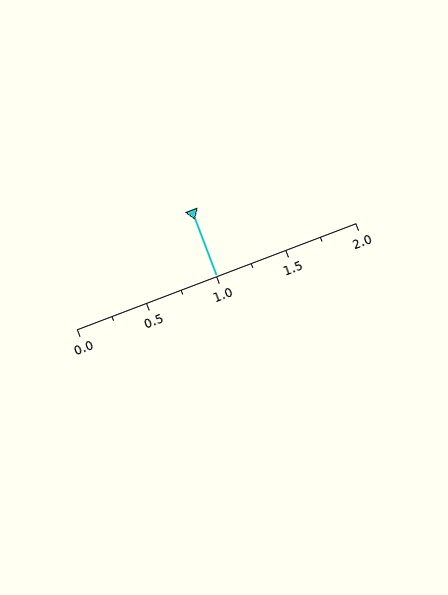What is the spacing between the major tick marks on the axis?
The major ticks are spaced 0.5 apart.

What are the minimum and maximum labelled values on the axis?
The axis runs from 0.0 to 2.0.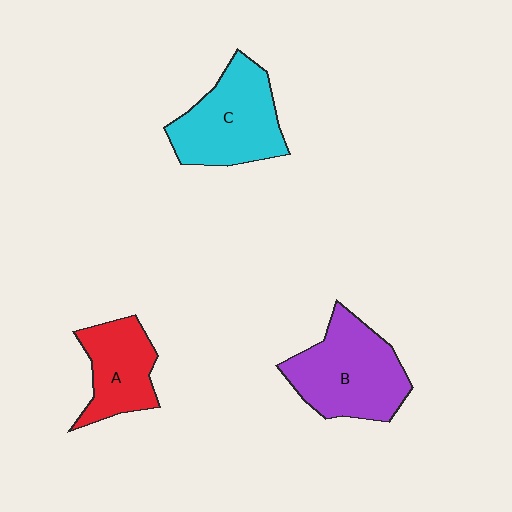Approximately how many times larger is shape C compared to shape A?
Approximately 1.4 times.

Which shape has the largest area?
Shape B (purple).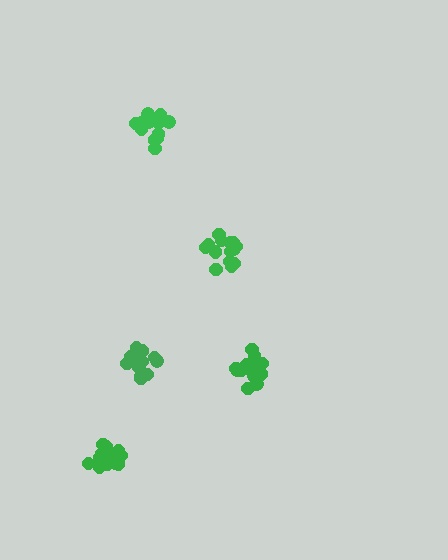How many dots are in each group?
Group 1: 14 dots, Group 2: 18 dots, Group 3: 15 dots, Group 4: 16 dots, Group 5: 15 dots (78 total).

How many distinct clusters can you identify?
There are 5 distinct clusters.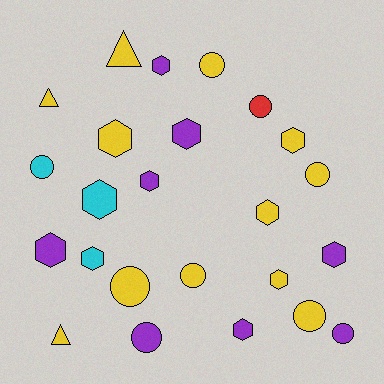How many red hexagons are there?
There are no red hexagons.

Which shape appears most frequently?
Hexagon, with 12 objects.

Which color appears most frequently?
Yellow, with 12 objects.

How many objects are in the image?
There are 24 objects.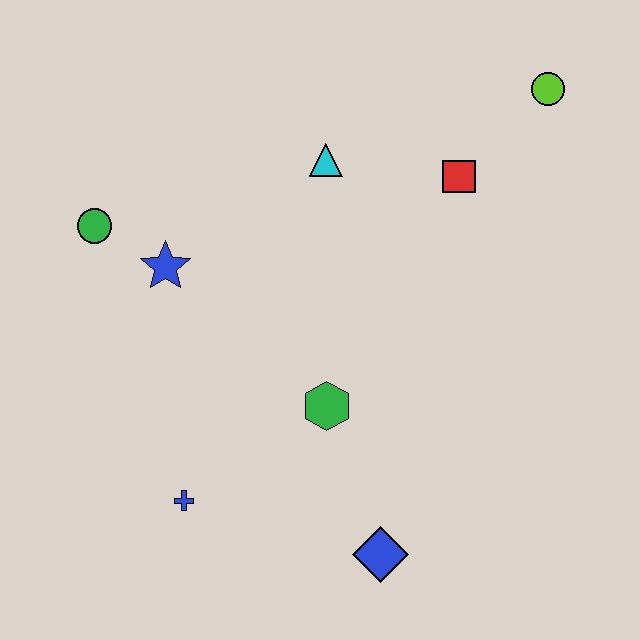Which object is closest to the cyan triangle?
The red square is closest to the cyan triangle.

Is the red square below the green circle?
No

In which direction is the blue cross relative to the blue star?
The blue cross is below the blue star.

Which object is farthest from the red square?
The blue cross is farthest from the red square.